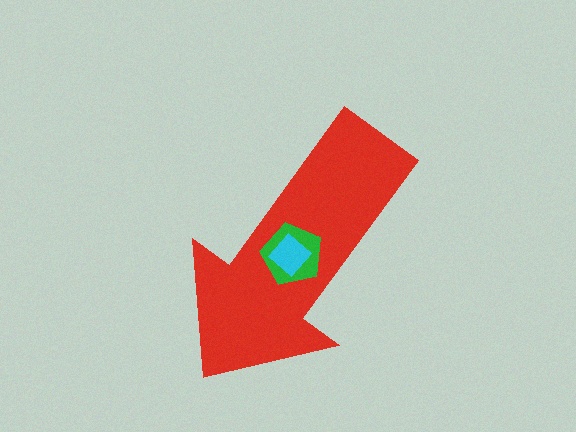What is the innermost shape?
The cyan diamond.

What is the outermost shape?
The red arrow.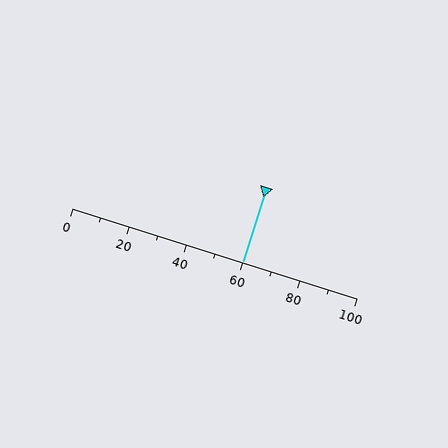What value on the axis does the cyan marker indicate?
The marker indicates approximately 60.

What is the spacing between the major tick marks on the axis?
The major ticks are spaced 20 apart.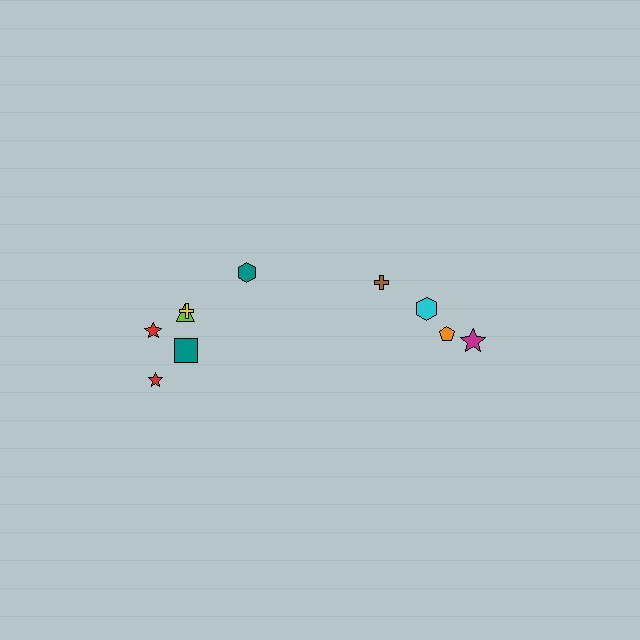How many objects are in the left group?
There are 6 objects.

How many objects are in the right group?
There are 4 objects.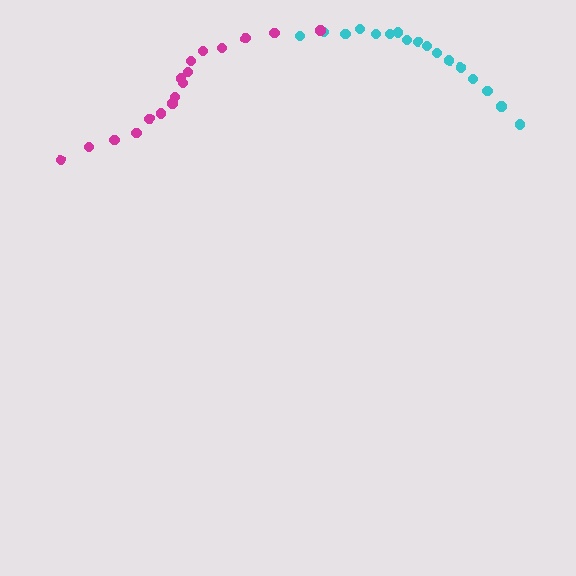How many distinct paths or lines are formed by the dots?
There are 2 distinct paths.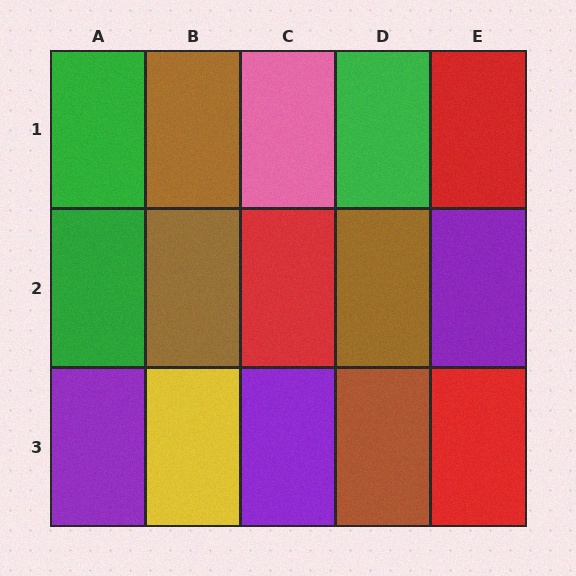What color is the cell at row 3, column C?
Purple.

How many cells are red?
3 cells are red.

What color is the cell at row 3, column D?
Brown.